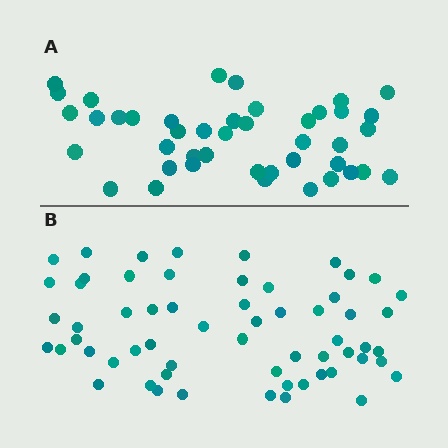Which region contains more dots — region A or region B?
Region B (the bottom region) has more dots.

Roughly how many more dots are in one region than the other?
Region B has approximately 15 more dots than region A.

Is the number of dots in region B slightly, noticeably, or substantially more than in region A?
Region B has noticeably more, but not dramatically so. The ratio is roughly 1.4 to 1.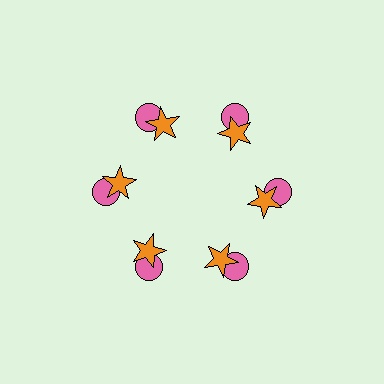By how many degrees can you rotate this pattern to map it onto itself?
The pattern maps onto itself every 60 degrees of rotation.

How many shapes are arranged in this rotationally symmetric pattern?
There are 12 shapes, arranged in 6 groups of 2.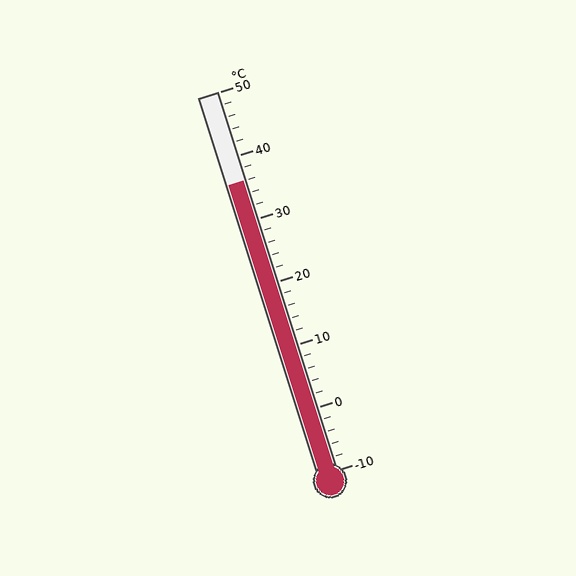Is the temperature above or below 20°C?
The temperature is above 20°C.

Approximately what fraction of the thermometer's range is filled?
The thermometer is filled to approximately 75% of its range.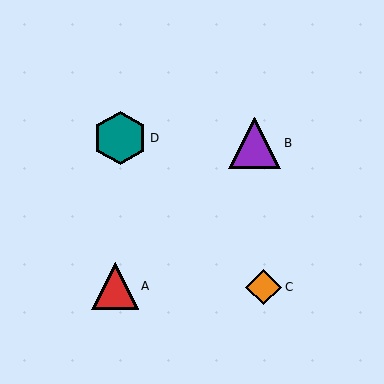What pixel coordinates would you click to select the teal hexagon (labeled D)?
Click at (120, 138) to select the teal hexagon D.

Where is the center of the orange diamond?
The center of the orange diamond is at (264, 287).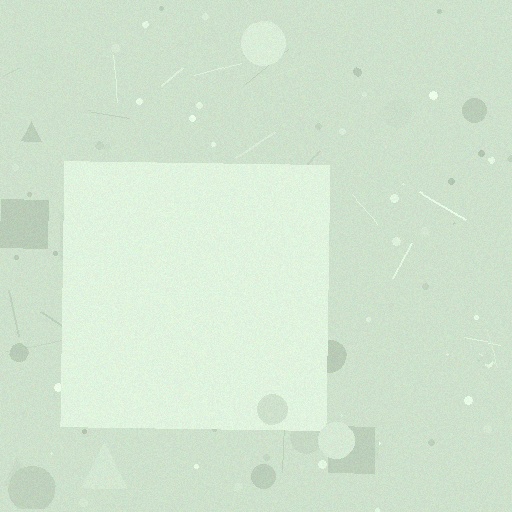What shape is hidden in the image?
A square is hidden in the image.